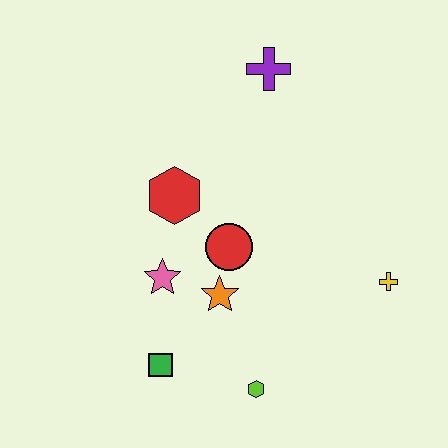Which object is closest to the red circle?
The orange star is closest to the red circle.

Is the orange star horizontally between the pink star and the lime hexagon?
Yes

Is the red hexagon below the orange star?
No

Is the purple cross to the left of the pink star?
No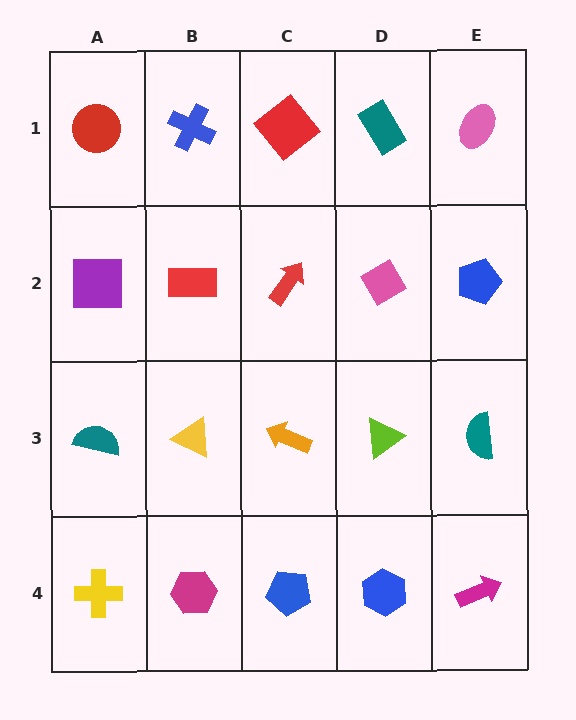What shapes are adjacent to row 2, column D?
A teal rectangle (row 1, column D), a lime triangle (row 3, column D), a red arrow (row 2, column C), a blue pentagon (row 2, column E).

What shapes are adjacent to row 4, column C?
An orange arrow (row 3, column C), a magenta hexagon (row 4, column B), a blue hexagon (row 4, column D).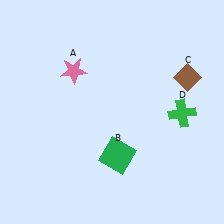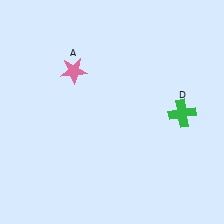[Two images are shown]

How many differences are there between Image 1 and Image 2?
There are 2 differences between the two images.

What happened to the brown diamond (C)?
The brown diamond (C) was removed in Image 2. It was in the top-right area of Image 1.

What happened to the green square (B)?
The green square (B) was removed in Image 2. It was in the bottom-right area of Image 1.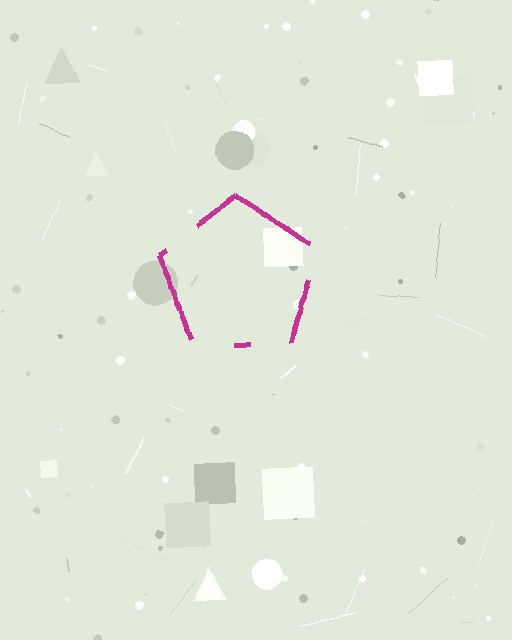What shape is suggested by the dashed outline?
The dashed outline suggests a pentagon.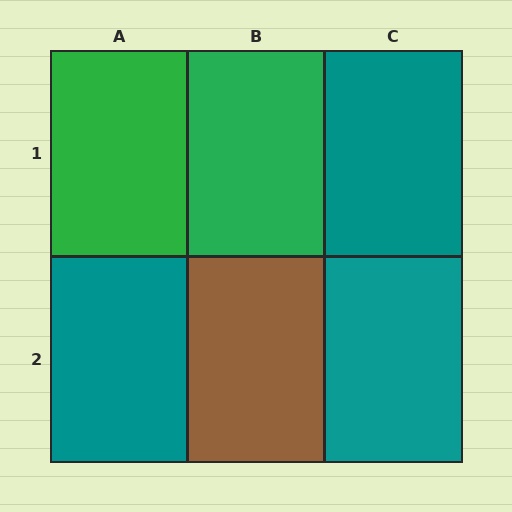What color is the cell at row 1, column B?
Green.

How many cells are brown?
1 cell is brown.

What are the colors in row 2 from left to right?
Teal, brown, teal.